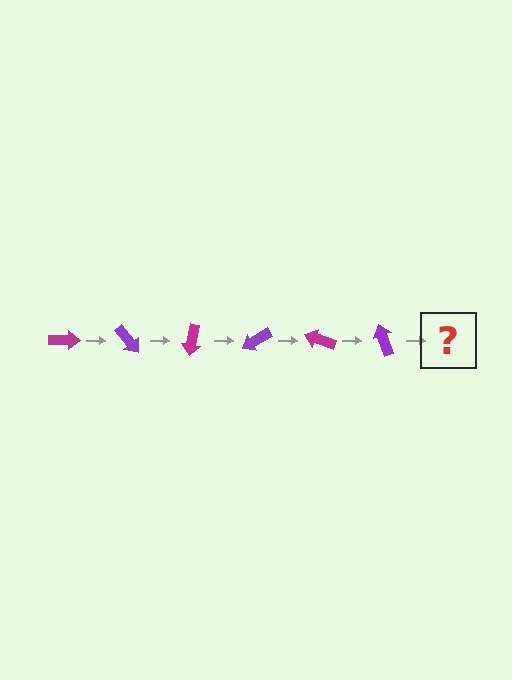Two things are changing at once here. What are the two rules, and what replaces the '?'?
The two rules are that it rotates 50 degrees each step and the color cycles through magenta and purple. The '?' should be a magenta arrow, rotated 300 degrees from the start.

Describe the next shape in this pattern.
It should be a magenta arrow, rotated 300 degrees from the start.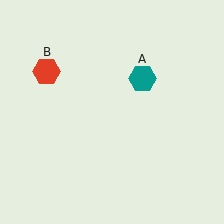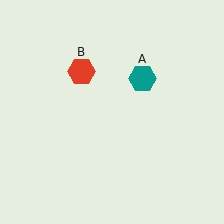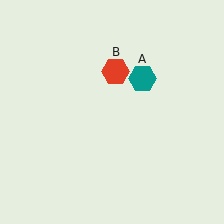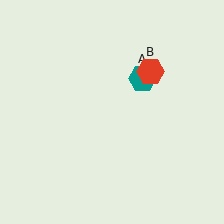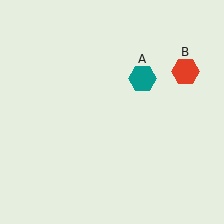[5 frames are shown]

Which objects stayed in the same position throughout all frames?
Teal hexagon (object A) remained stationary.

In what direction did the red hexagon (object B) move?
The red hexagon (object B) moved right.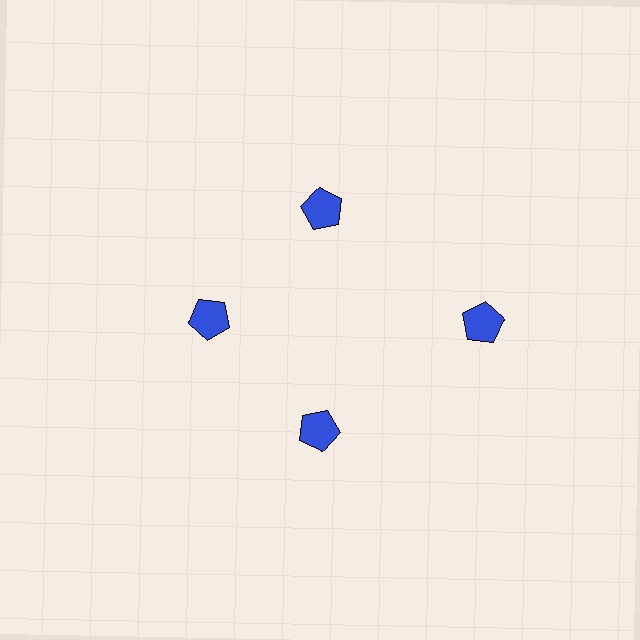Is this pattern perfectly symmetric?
No. The 4 blue pentagons are arranged in a ring, but one element near the 3 o'clock position is pushed outward from the center, breaking the 4-fold rotational symmetry.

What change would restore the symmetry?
The symmetry would be restored by moving it inward, back onto the ring so that all 4 pentagons sit at equal angles and equal distance from the center.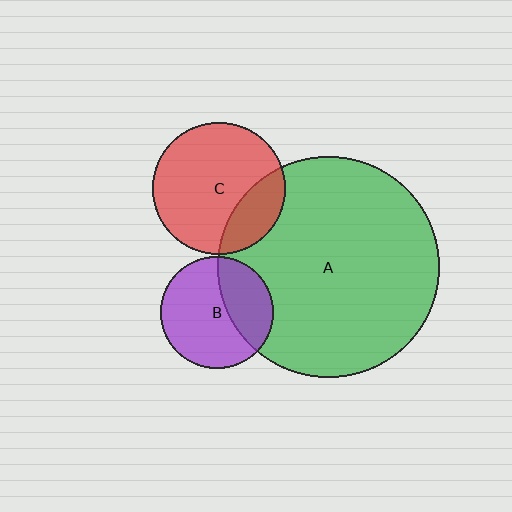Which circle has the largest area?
Circle A (green).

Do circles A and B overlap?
Yes.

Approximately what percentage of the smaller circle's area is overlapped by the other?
Approximately 35%.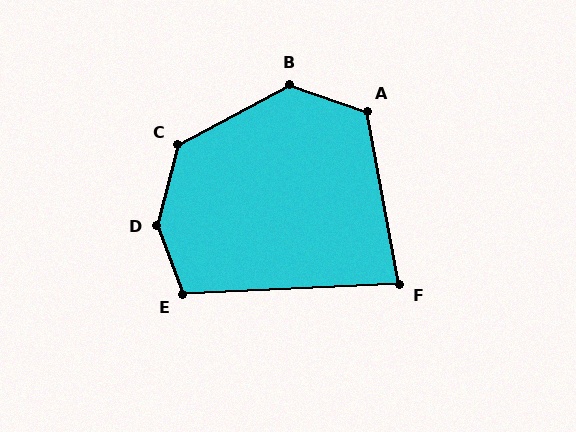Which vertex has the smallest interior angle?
F, at approximately 82 degrees.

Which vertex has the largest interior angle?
D, at approximately 145 degrees.